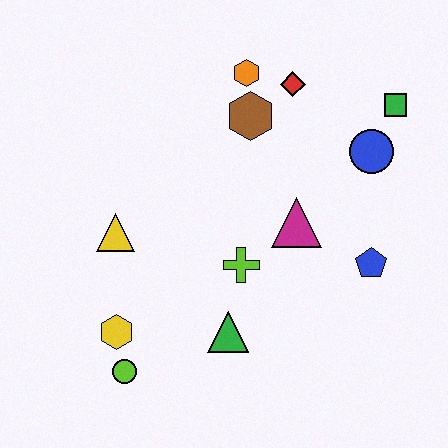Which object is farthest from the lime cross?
The green square is farthest from the lime cross.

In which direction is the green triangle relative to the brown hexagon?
The green triangle is below the brown hexagon.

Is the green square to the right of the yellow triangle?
Yes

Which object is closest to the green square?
The blue circle is closest to the green square.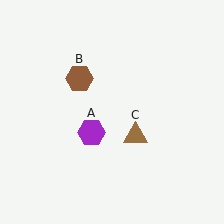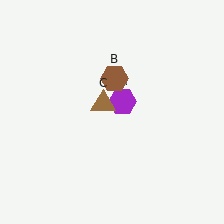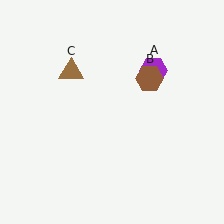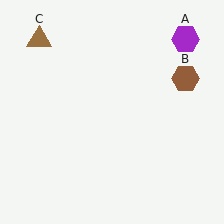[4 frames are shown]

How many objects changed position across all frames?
3 objects changed position: purple hexagon (object A), brown hexagon (object B), brown triangle (object C).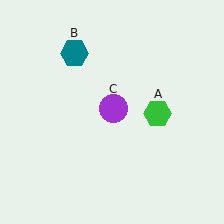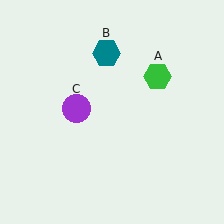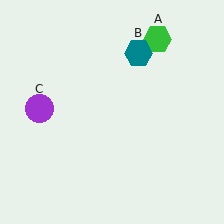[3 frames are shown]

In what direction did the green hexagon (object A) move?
The green hexagon (object A) moved up.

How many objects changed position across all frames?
3 objects changed position: green hexagon (object A), teal hexagon (object B), purple circle (object C).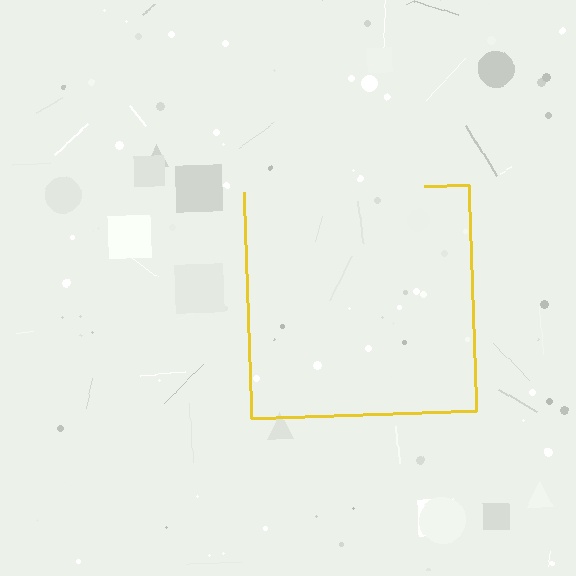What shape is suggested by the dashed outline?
The dashed outline suggests a square.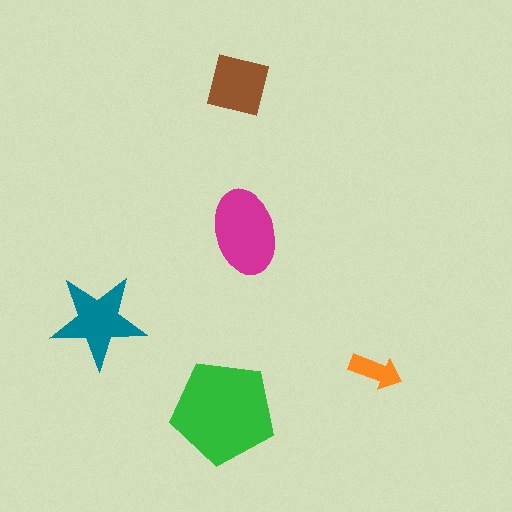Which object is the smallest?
The orange arrow.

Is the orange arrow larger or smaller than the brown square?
Smaller.